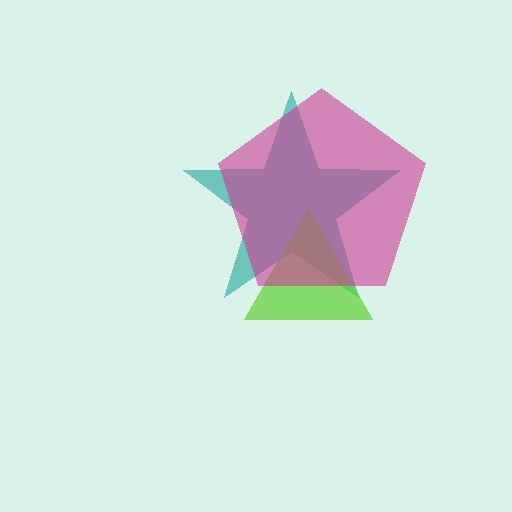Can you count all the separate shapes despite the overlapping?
Yes, there are 3 separate shapes.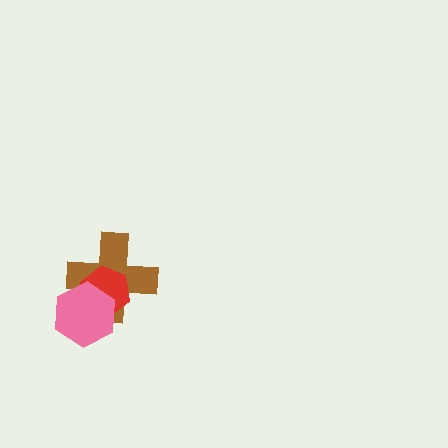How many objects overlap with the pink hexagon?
2 objects overlap with the pink hexagon.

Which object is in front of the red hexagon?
The pink hexagon is in front of the red hexagon.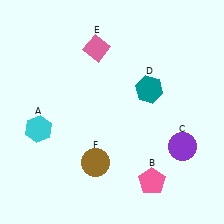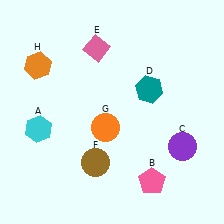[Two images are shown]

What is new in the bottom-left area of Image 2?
An orange circle (G) was added in the bottom-left area of Image 2.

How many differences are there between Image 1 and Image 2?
There are 2 differences between the two images.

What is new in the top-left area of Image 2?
An orange hexagon (H) was added in the top-left area of Image 2.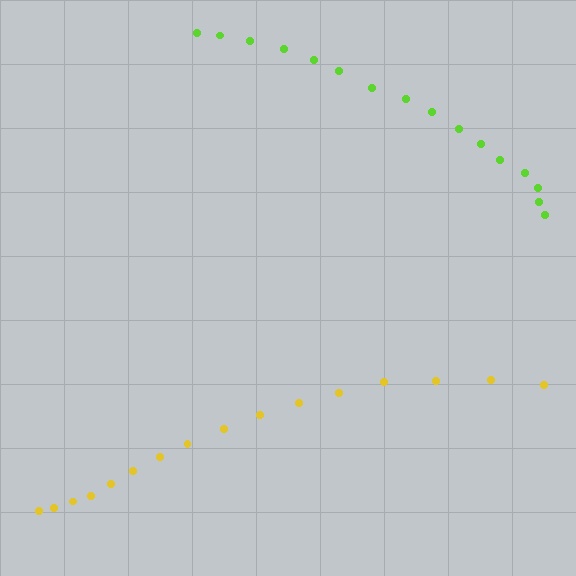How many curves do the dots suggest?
There are 2 distinct paths.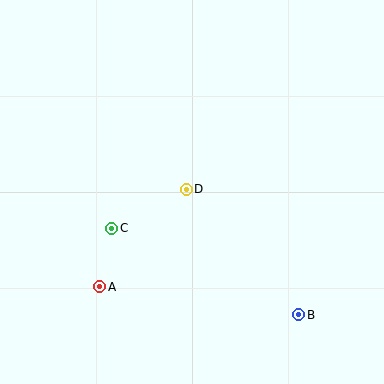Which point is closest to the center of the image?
Point D at (186, 189) is closest to the center.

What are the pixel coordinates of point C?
Point C is at (112, 228).